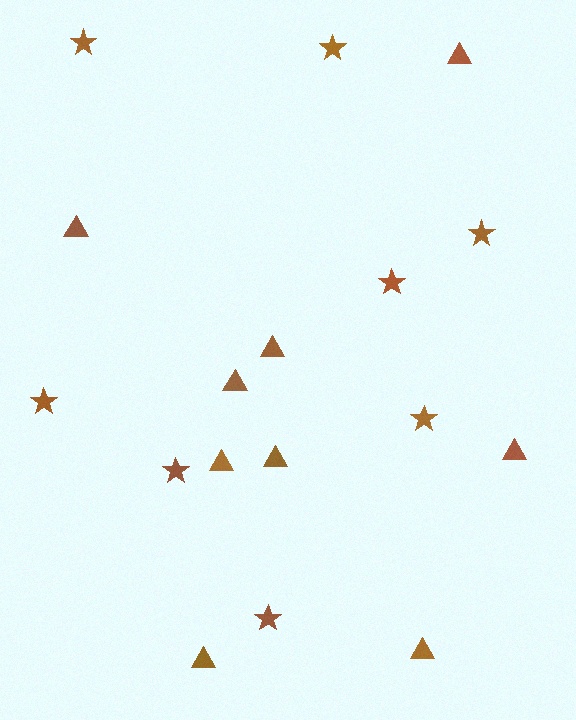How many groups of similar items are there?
There are 2 groups: one group of triangles (9) and one group of stars (8).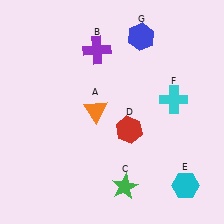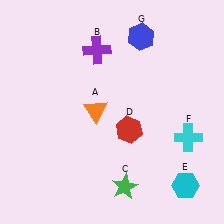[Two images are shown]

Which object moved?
The cyan cross (F) moved down.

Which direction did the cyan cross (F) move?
The cyan cross (F) moved down.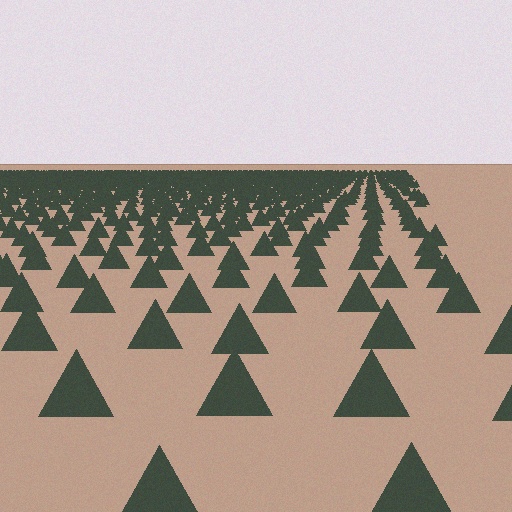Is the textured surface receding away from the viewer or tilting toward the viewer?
The surface is receding away from the viewer. Texture elements get smaller and denser toward the top.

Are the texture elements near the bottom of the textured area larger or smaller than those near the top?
Larger. Near the bottom, elements are closer to the viewer and appear at a bigger on-screen size.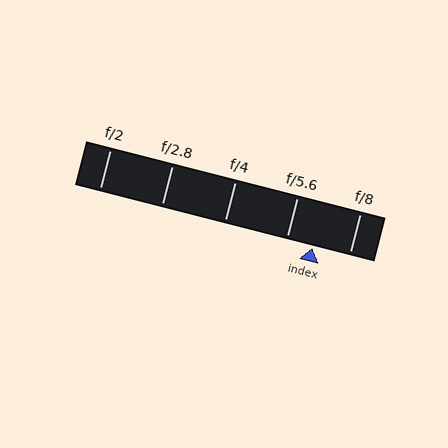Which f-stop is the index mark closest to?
The index mark is closest to f/5.6.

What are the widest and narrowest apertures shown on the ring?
The widest aperture shown is f/2 and the narrowest is f/8.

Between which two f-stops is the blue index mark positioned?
The index mark is between f/5.6 and f/8.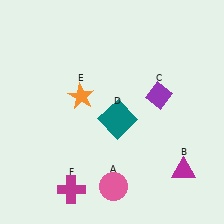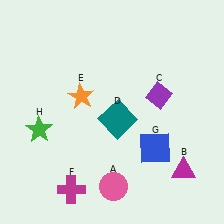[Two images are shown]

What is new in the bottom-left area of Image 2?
A green star (H) was added in the bottom-left area of Image 2.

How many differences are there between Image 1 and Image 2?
There are 2 differences between the two images.